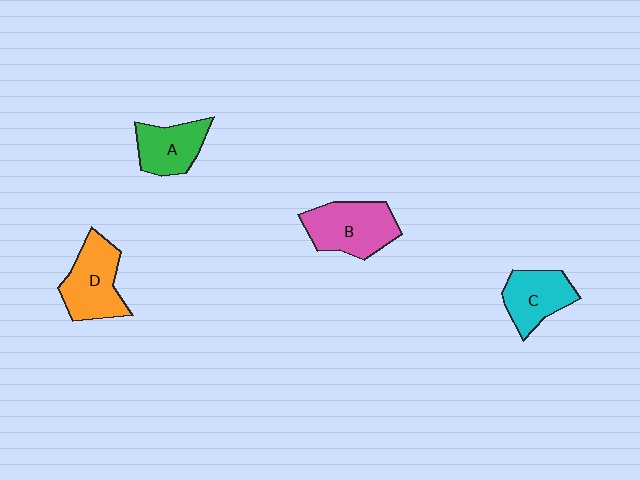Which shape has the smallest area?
Shape A (green).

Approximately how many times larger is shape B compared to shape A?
Approximately 1.3 times.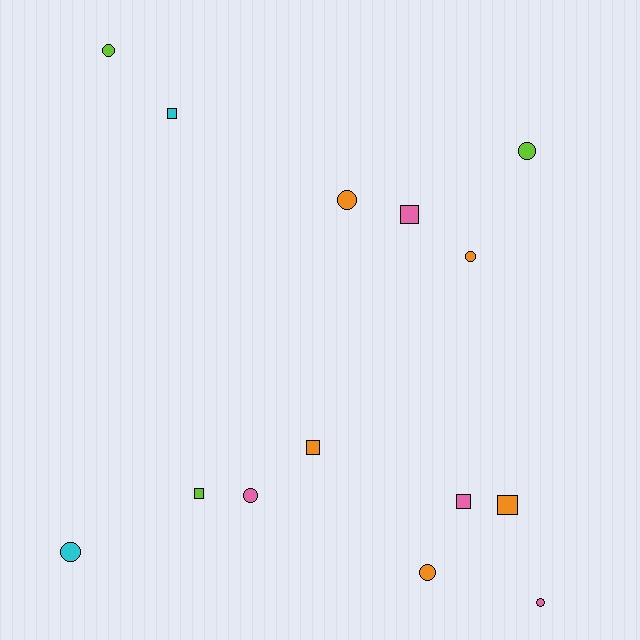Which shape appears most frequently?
Circle, with 8 objects.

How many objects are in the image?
There are 14 objects.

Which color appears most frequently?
Orange, with 5 objects.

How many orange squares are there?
There are 2 orange squares.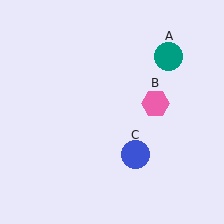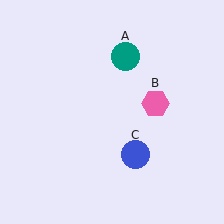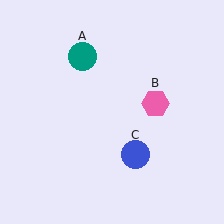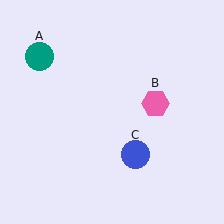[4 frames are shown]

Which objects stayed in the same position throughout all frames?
Pink hexagon (object B) and blue circle (object C) remained stationary.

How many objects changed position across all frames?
1 object changed position: teal circle (object A).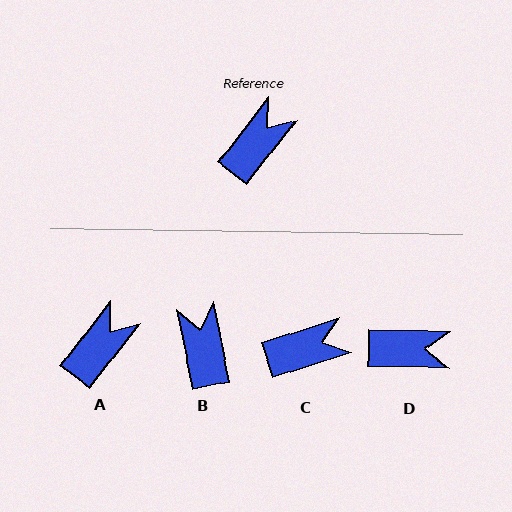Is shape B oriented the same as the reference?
No, it is off by about 49 degrees.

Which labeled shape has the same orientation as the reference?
A.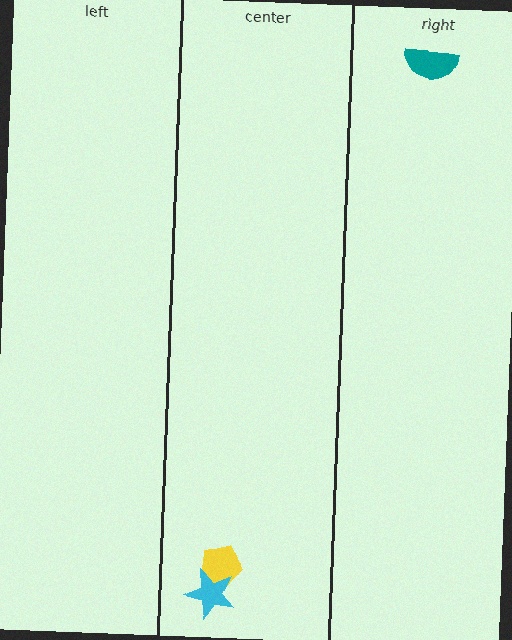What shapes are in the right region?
The teal semicircle.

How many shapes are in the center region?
2.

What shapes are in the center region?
The yellow pentagon, the cyan star.